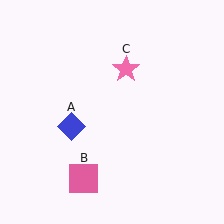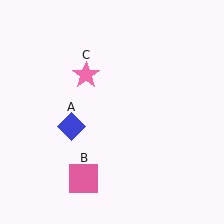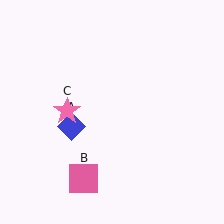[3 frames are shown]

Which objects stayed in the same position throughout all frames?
Blue diamond (object A) and pink square (object B) remained stationary.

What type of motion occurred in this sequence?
The pink star (object C) rotated counterclockwise around the center of the scene.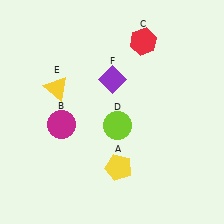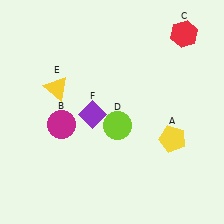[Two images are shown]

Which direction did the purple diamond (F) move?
The purple diamond (F) moved down.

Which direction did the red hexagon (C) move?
The red hexagon (C) moved right.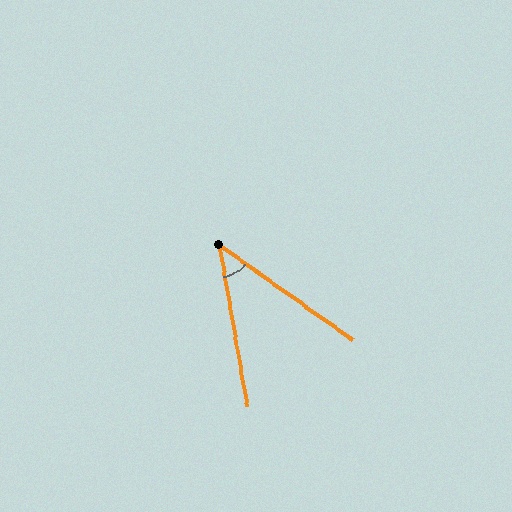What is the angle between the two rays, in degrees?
Approximately 45 degrees.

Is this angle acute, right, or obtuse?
It is acute.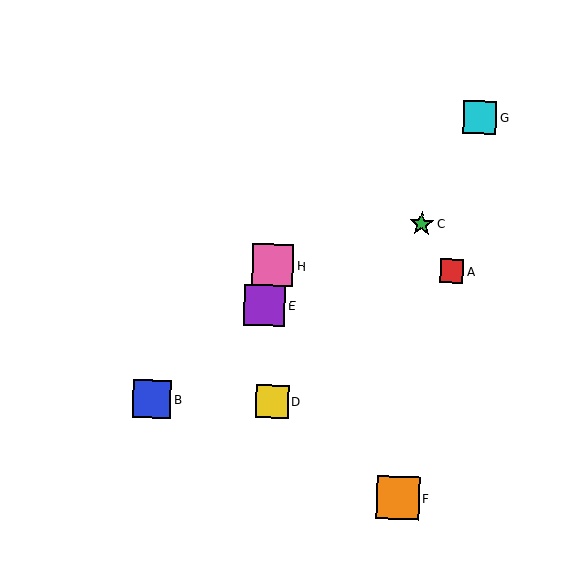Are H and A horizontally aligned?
Yes, both are at y≈265.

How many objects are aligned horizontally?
2 objects (A, H) are aligned horizontally.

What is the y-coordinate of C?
Object C is at y≈224.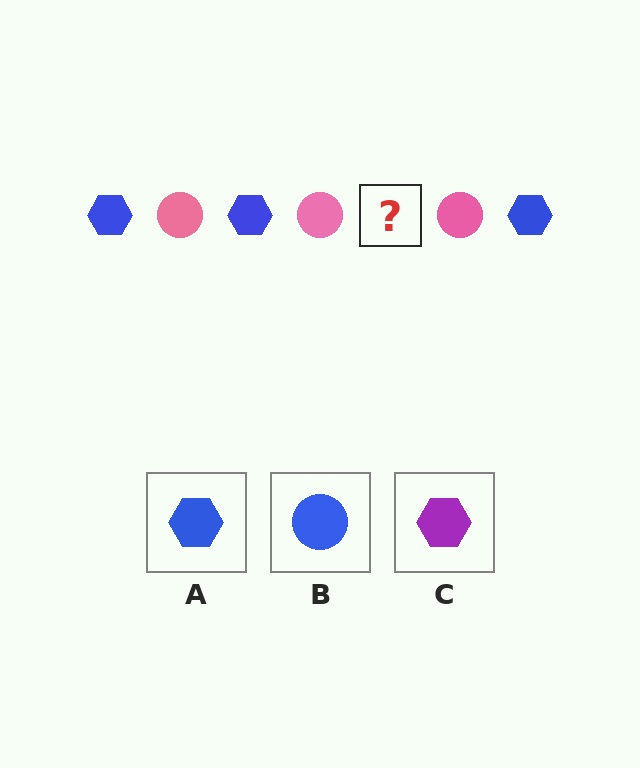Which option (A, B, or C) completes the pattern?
A.